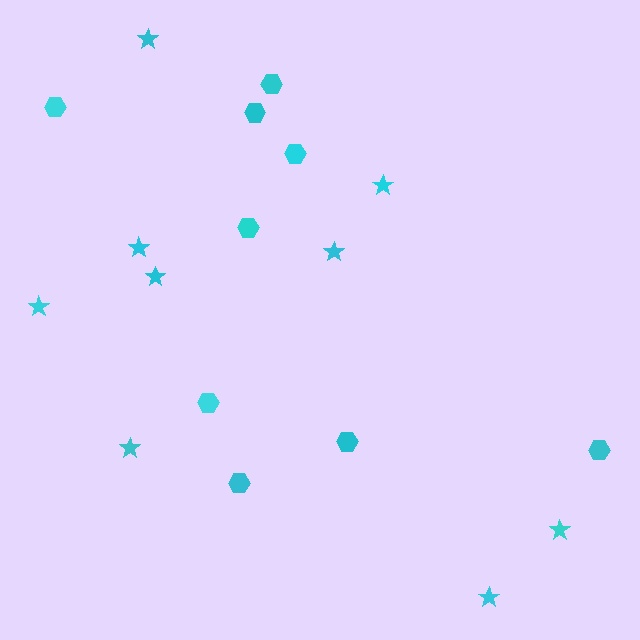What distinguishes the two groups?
There are 2 groups: one group of stars (9) and one group of hexagons (9).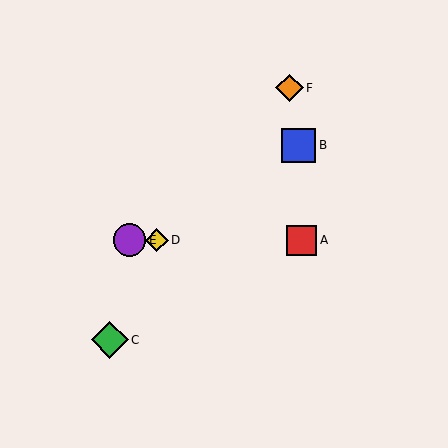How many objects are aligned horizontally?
3 objects (A, D, E) are aligned horizontally.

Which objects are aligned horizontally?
Objects A, D, E are aligned horizontally.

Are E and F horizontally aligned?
No, E is at y≈240 and F is at y≈88.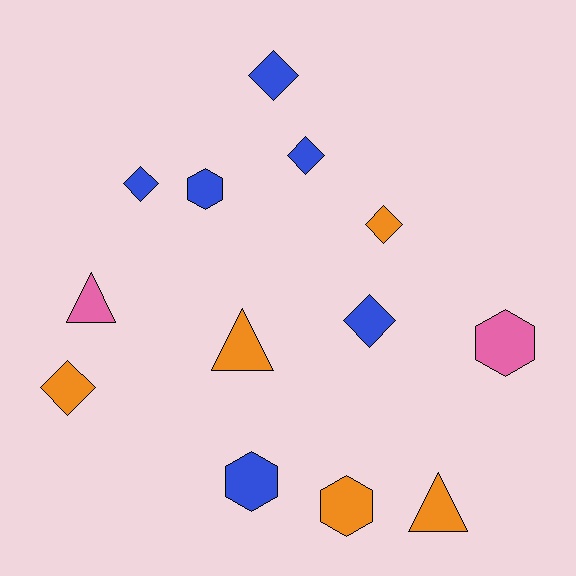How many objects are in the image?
There are 13 objects.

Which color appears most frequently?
Blue, with 6 objects.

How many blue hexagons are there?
There are 2 blue hexagons.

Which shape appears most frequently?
Diamond, with 6 objects.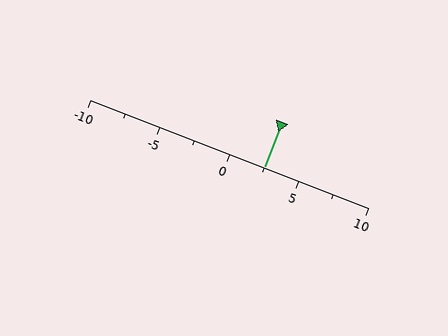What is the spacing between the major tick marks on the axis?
The major ticks are spaced 5 apart.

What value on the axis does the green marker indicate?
The marker indicates approximately 2.5.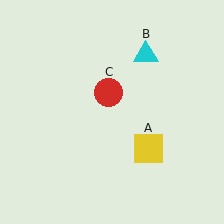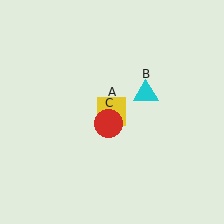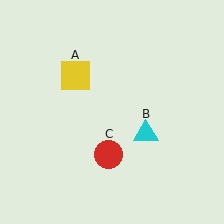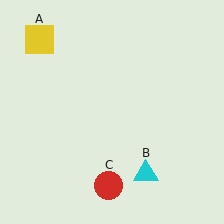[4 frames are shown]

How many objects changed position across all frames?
3 objects changed position: yellow square (object A), cyan triangle (object B), red circle (object C).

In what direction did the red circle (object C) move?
The red circle (object C) moved down.